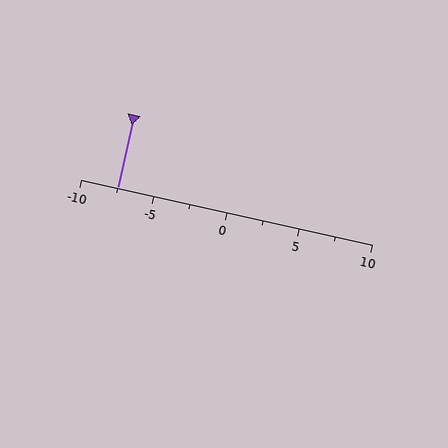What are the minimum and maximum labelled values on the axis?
The axis runs from -10 to 10.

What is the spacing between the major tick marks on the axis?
The major ticks are spaced 5 apart.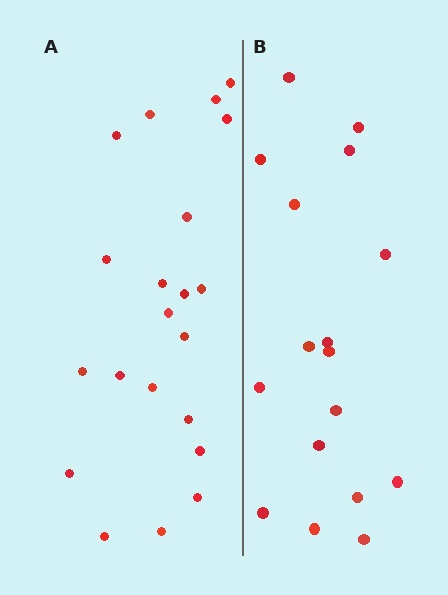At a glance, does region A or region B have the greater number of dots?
Region A (the left region) has more dots.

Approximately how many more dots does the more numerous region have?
Region A has about 4 more dots than region B.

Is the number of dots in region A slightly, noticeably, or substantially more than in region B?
Region A has only slightly more — the two regions are fairly close. The ratio is roughly 1.2 to 1.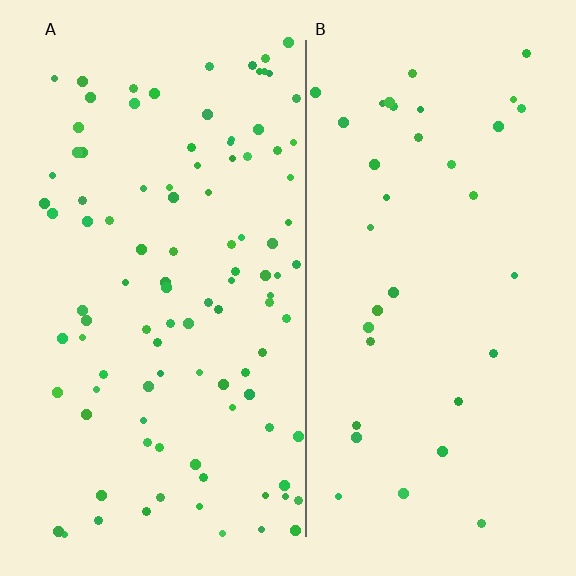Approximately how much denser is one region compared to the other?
Approximately 2.9× — region A over region B.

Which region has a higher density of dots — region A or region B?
A (the left).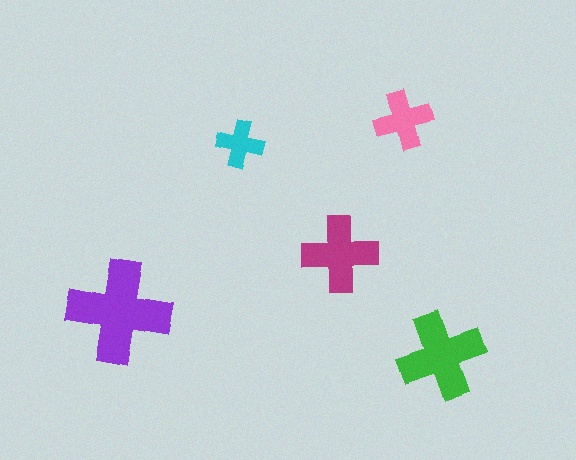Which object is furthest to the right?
The green cross is rightmost.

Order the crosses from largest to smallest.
the purple one, the green one, the magenta one, the pink one, the cyan one.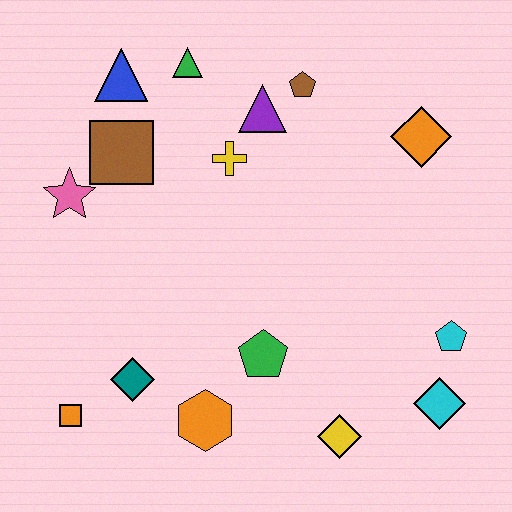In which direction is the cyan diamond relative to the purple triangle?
The cyan diamond is below the purple triangle.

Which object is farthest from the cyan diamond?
The blue triangle is farthest from the cyan diamond.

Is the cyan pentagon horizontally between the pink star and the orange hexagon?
No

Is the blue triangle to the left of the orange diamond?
Yes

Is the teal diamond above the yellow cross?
No